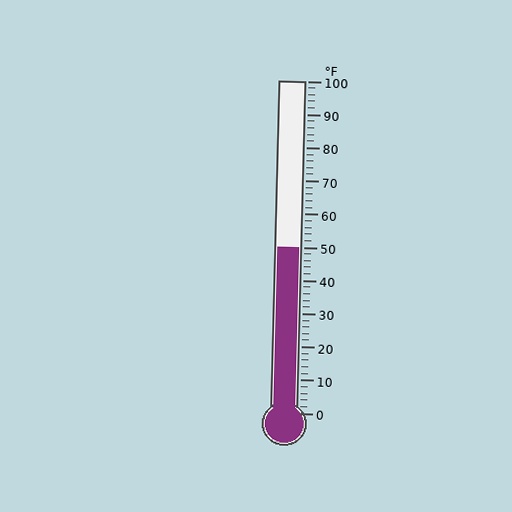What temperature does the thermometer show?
The thermometer shows approximately 50°F.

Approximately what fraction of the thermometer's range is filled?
The thermometer is filled to approximately 50% of its range.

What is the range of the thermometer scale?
The thermometer scale ranges from 0°F to 100°F.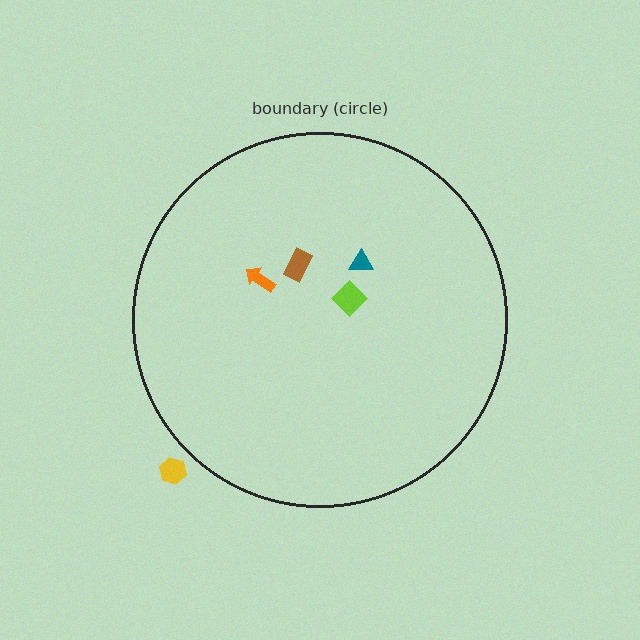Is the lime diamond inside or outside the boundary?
Inside.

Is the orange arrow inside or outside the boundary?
Inside.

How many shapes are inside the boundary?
4 inside, 1 outside.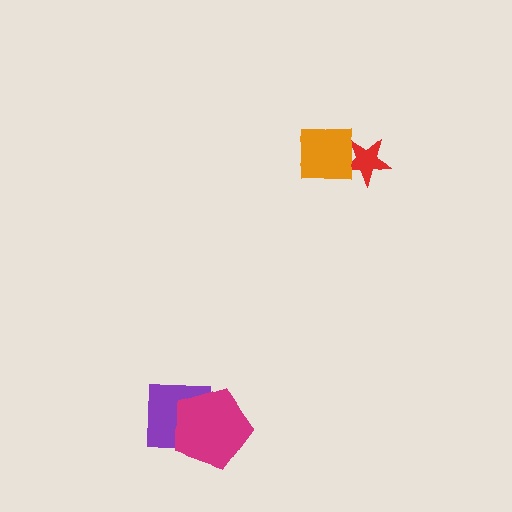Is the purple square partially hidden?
Yes, it is partially covered by another shape.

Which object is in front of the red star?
The orange square is in front of the red star.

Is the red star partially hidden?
Yes, it is partially covered by another shape.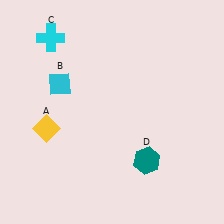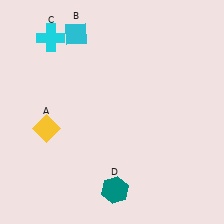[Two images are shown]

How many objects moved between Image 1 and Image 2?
2 objects moved between the two images.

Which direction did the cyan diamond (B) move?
The cyan diamond (B) moved up.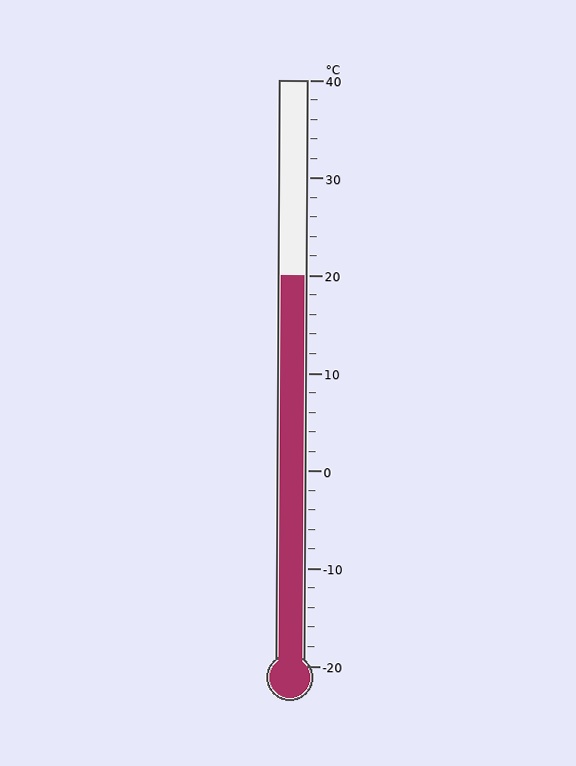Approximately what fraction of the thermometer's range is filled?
The thermometer is filled to approximately 65% of its range.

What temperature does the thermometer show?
The thermometer shows approximately 20°C.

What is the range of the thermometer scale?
The thermometer scale ranges from -20°C to 40°C.